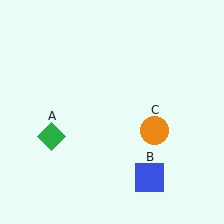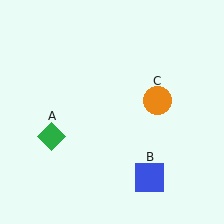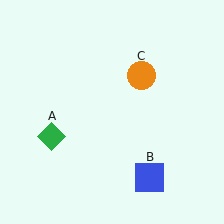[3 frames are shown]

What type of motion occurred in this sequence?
The orange circle (object C) rotated counterclockwise around the center of the scene.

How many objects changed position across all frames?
1 object changed position: orange circle (object C).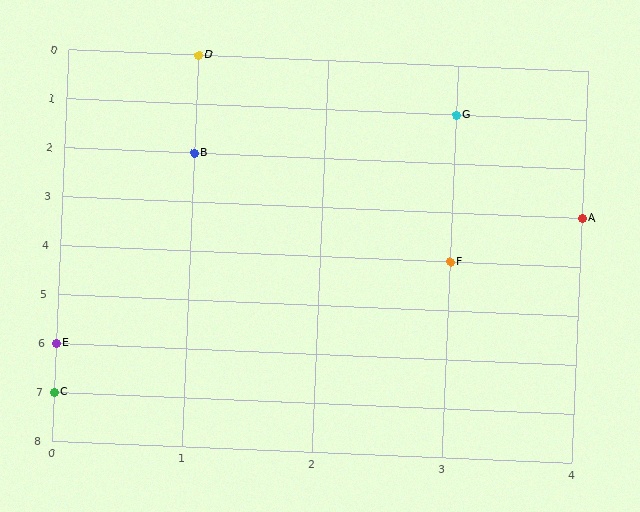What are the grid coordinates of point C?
Point C is at grid coordinates (0, 7).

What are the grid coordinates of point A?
Point A is at grid coordinates (4, 3).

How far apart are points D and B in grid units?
Points D and B are 2 rows apart.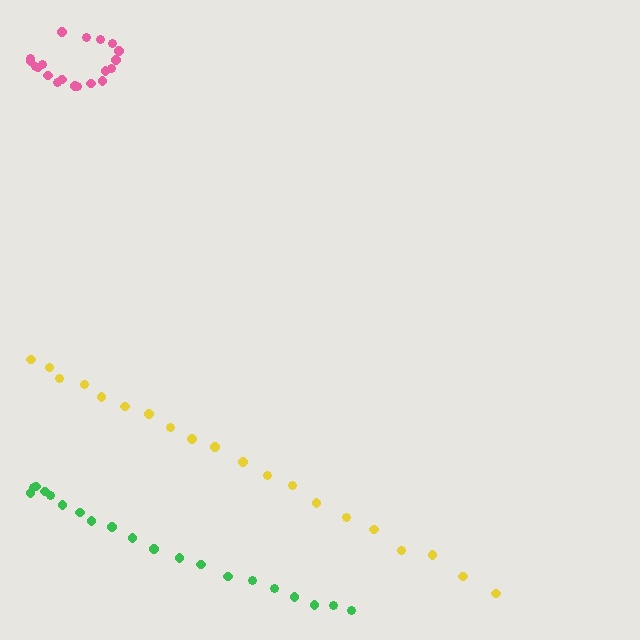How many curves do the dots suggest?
There are 3 distinct paths.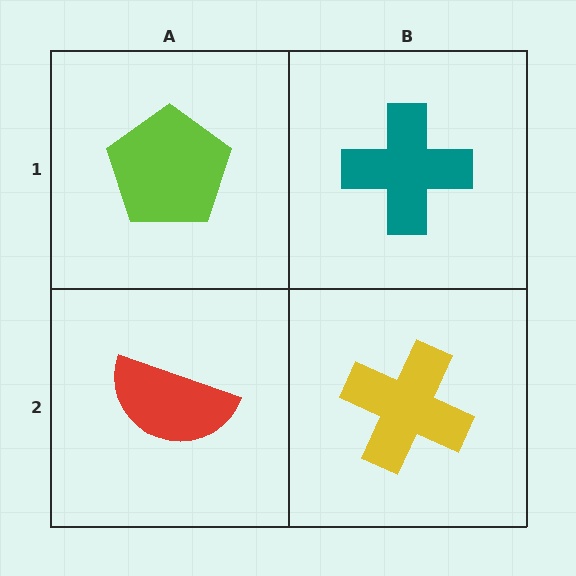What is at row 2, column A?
A red semicircle.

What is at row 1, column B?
A teal cross.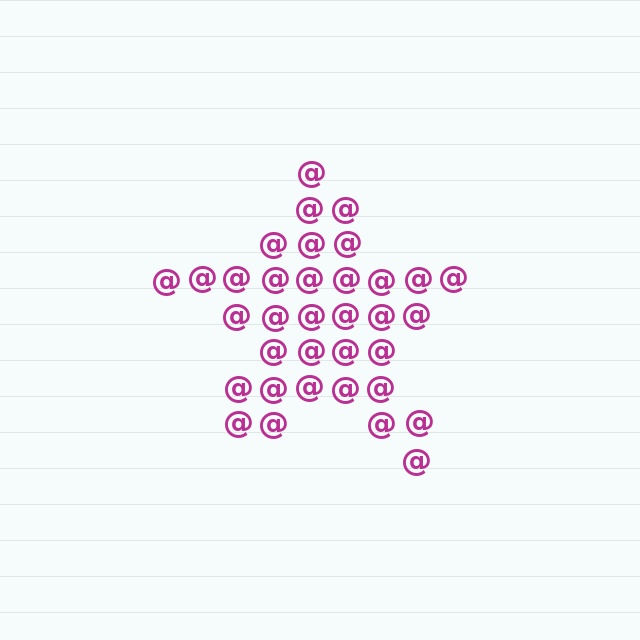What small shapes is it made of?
It is made of small at signs.